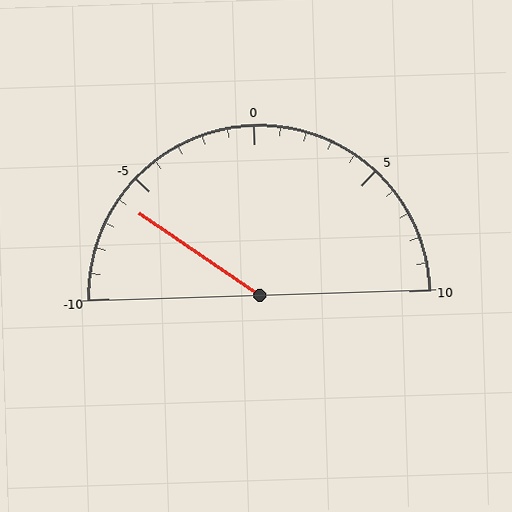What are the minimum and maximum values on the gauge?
The gauge ranges from -10 to 10.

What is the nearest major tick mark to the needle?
The nearest major tick mark is -5.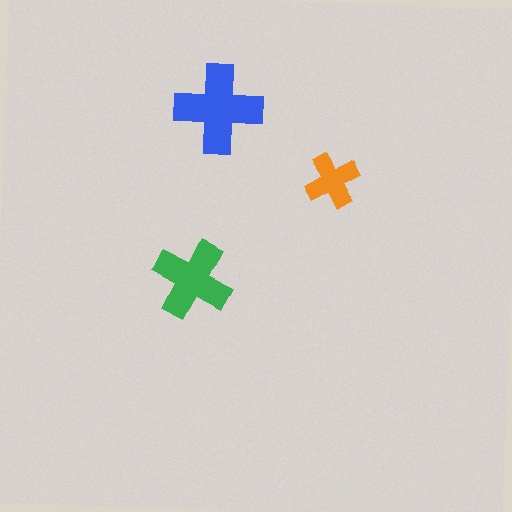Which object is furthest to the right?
The orange cross is rightmost.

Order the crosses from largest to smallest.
the blue one, the green one, the orange one.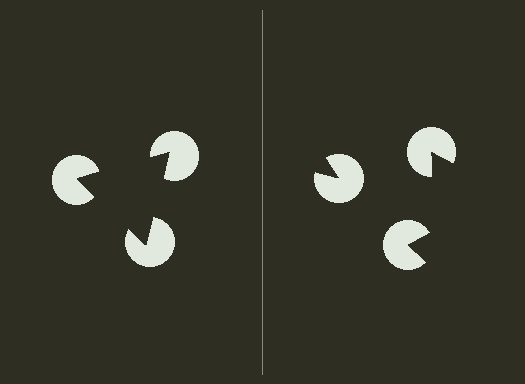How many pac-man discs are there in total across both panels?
6 — 3 on each side.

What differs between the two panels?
The pac-man discs are positioned identically on both sides; only the wedge orientations differ. On the left they align to a triangle; on the right they are misaligned.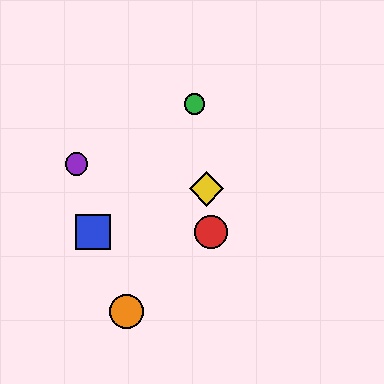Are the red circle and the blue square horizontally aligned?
Yes, both are at y≈232.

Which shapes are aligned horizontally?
The red circle, the blue square are aligned horizontally.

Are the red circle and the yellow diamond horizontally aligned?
No, the red circle is at y≈232 and the yellow diamond is at y≈189.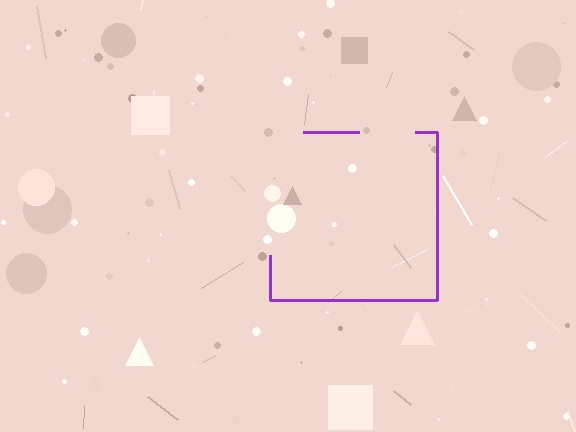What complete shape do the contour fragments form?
The contour fragments form a square.